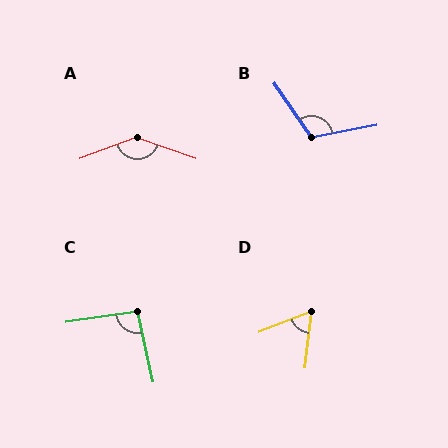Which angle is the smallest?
D, at approximately 62 degrees.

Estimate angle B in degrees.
Approximately 114 degrees.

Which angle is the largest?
A, at approximately 140 degrees.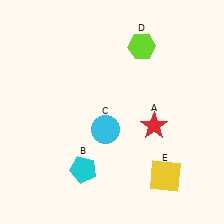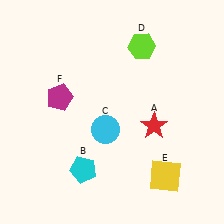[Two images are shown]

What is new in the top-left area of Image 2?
A magenta pentagon (F) was added in the top-left area of Image 2.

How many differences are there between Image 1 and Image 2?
There is 1 difference between the two images.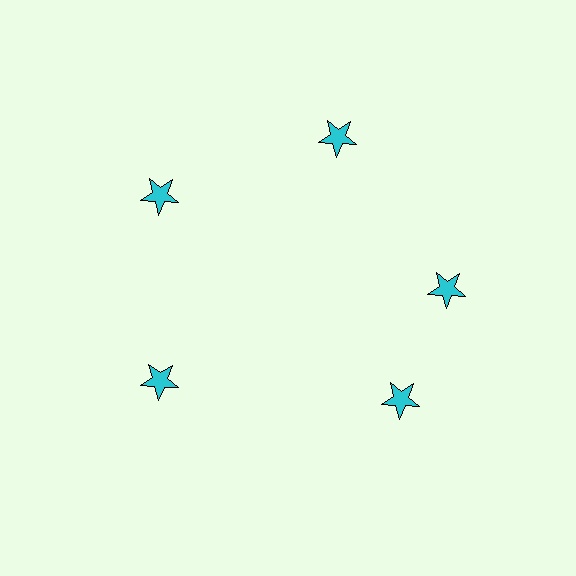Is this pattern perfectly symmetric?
No. The 5 cyan stars are arranged in a ring, but one element near the 5 o'clock position is rotated out of alignment along the ring, breaking the 5-fold rotational symmetry.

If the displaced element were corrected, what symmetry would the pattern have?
It would have 5-fold rotational symmetry — the pattern would map onto itself every 72 degrees.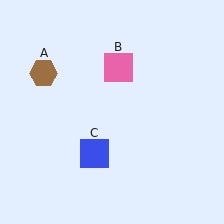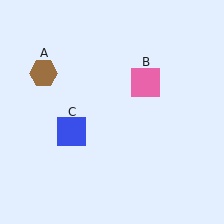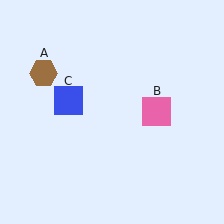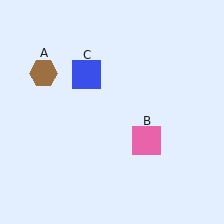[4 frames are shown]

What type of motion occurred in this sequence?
The pink square (object B), blue square (object C) rotated clockwise around the center of the scene.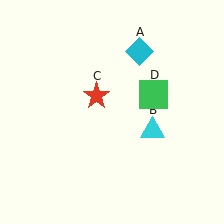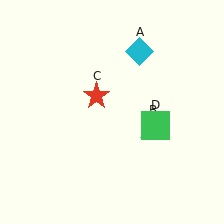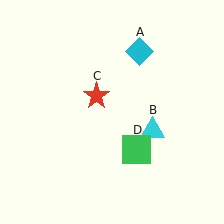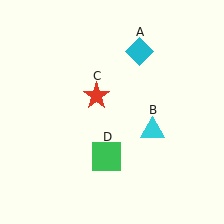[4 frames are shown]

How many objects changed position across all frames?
1 object changed position: green square (object D).